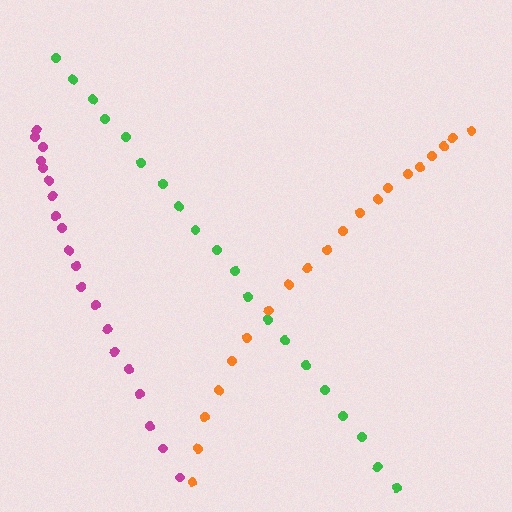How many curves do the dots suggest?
There are 3 distinct paths.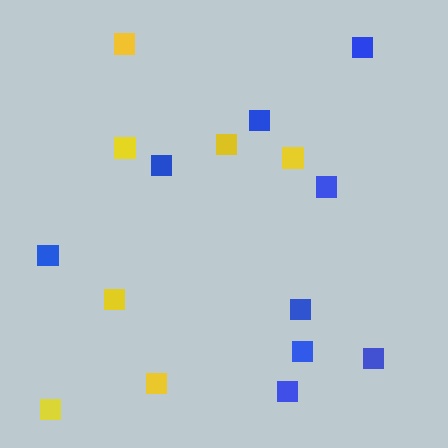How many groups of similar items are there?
There are 2 groups: one group of yellow squares (7) and one group of blue squares (9).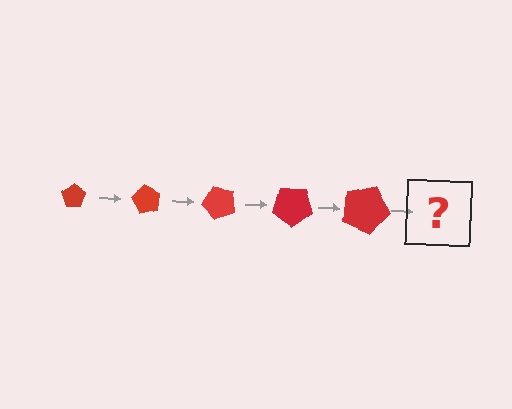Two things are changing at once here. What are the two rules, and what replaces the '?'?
The two rules are that the pentagon grows larger each step and it rotates 60 degrees each step. The '?' should be a pentagon, larger than the previous one and rotated 300 degrees from the start.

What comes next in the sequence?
The next element should be a pentagon, larger than the previous one and rotated 300 degrees from the start.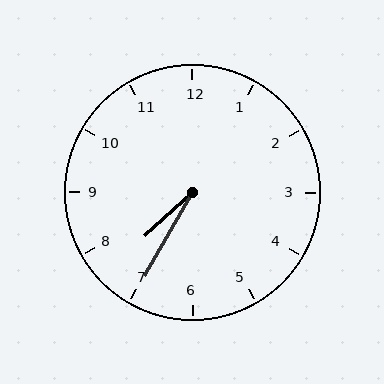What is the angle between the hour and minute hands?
Approximately 18 degrees.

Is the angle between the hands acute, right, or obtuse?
It is acute.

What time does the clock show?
7:35.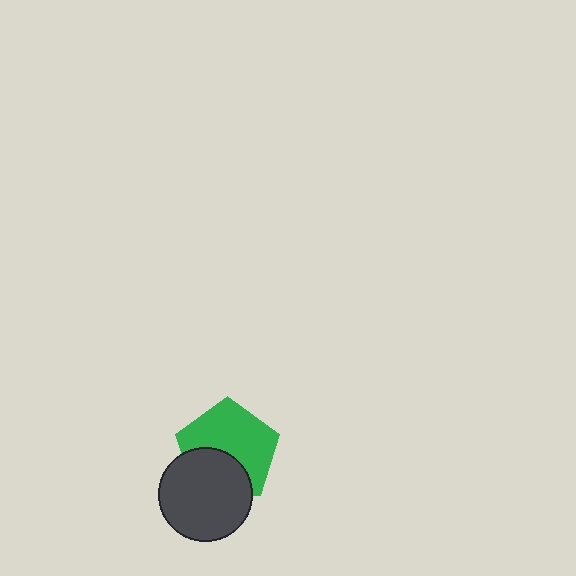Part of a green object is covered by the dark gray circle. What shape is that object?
It is a pentagon.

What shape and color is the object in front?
The object in front is a dark gray circle.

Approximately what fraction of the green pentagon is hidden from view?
Roughly 37% of the green pentagon is hidden behind the dark gray circle.